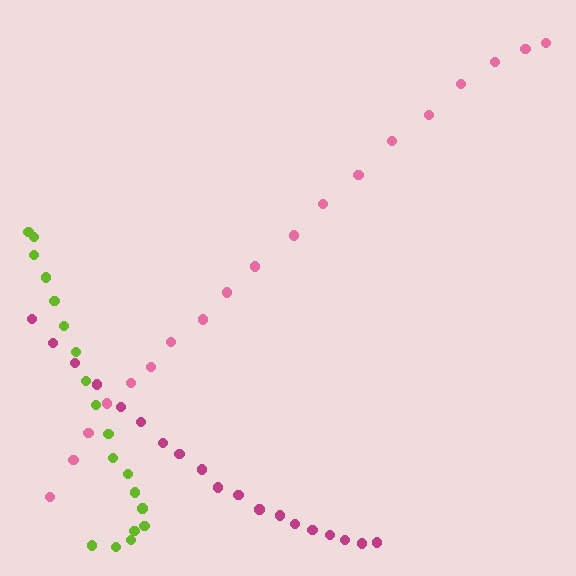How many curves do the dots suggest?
There are 3 distinct paths.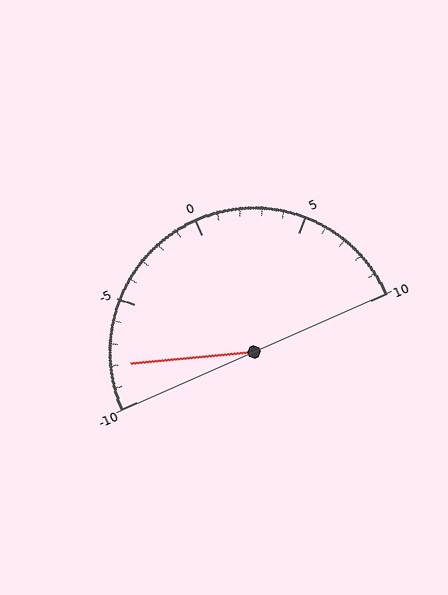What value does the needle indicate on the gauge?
The needle indicates approximately -8.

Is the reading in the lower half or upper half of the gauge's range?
The reading is in the lower half of the range (-10 to 10).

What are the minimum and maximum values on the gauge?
The gauge ranges from -10 to 10.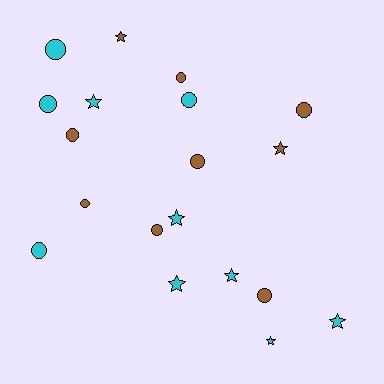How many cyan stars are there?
There are 6 cyan stars.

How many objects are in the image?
There are 19 objects.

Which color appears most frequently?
Cyan, with 10 objects.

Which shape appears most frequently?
Circle, with 11 objects.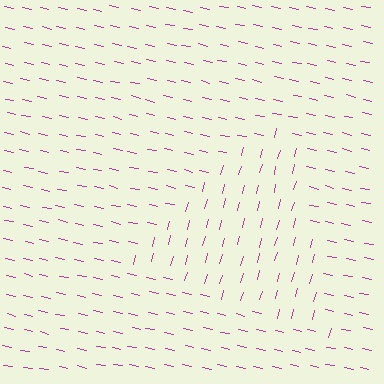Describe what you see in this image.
The image is filled with small magenta line segments. A triangle region in the image has lines oriented differently from the surrounding lines, creating a visible texture boundary.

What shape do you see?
I see a triangle.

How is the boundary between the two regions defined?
The boundary is defined purely by a change in line orientation (approximately 88 degrees difference). All lines are the same color and thickness.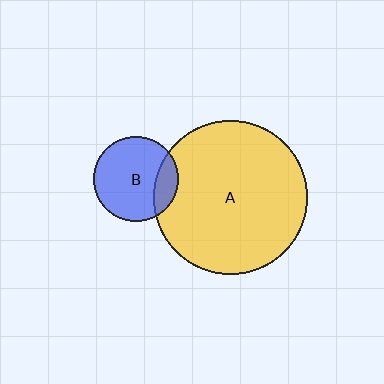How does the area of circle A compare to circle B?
Approximately 3.3 times.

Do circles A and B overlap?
Yes.